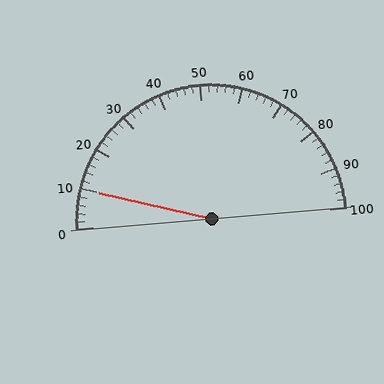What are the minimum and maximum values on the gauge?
The gauge ranges from 0 to 100.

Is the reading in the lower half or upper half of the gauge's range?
The reading is in the lower half of the range (0 to 100).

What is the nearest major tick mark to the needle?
The nearest major tick mark is 10.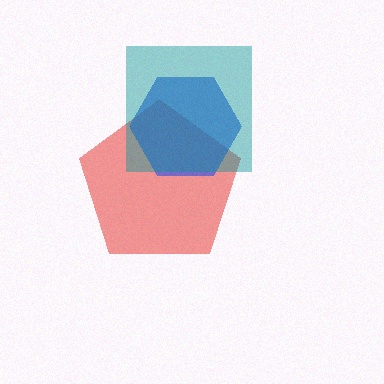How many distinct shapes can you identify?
There are 3 distinct shapes: a red pentagon, a blue hexagon, a teal square.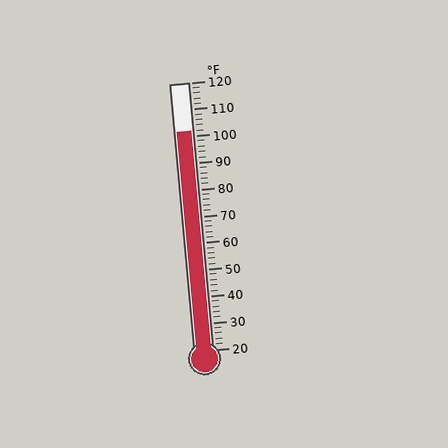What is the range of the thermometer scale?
The thermometer scale ranges from 20°F to 120°F.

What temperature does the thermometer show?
The thermometer shows approximately 102°F.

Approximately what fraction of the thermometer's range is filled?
The thermometer is filled to approximately 80% of its range.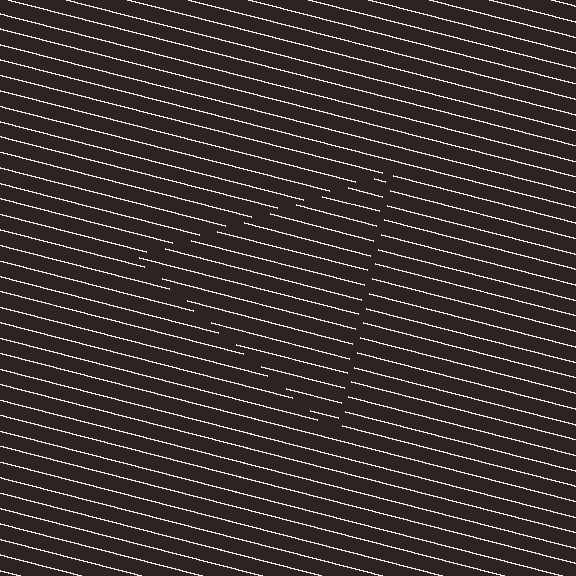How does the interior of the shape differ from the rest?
The interior of the shape contains the same grating, shifted by half a period — the contour is defined by the phase discontinuity where line-ends from the inner and outer gratings abut.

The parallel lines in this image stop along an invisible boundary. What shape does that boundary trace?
An illusory triangle. The interior of the shape contains the same grating, shifted by half a period — the contour is defined by the phase discontinuity where line-ends from the inner and outer gratings abut.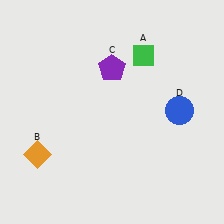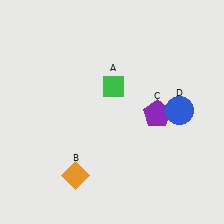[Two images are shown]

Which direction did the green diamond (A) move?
The green diamond (A) moved down.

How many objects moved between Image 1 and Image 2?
3 objects moved between the two images.